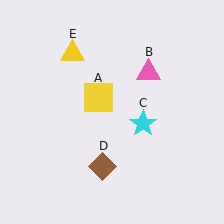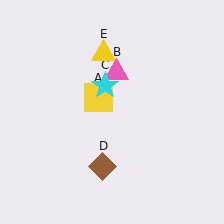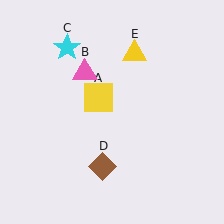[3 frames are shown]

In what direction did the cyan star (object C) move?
The cyan star (object C) moved up and to the left.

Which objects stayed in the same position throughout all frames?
Yellow square (object A) and brown diamond (object D) remained stationary.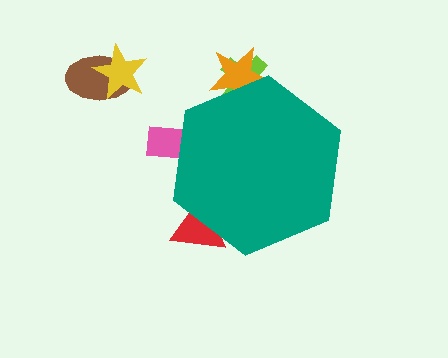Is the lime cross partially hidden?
Yes, the lime cross is partially hidden behind the teal hexagon.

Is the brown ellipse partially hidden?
No, the brown ellipse is fully visible.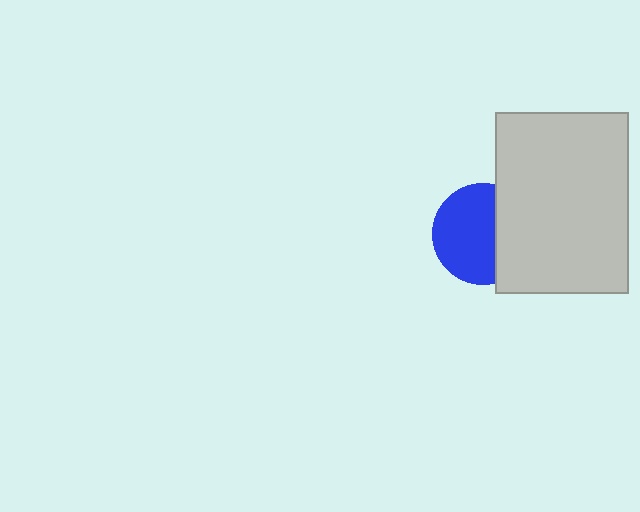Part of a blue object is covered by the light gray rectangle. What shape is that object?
It is a circle.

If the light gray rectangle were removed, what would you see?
You would see the complete blue circle.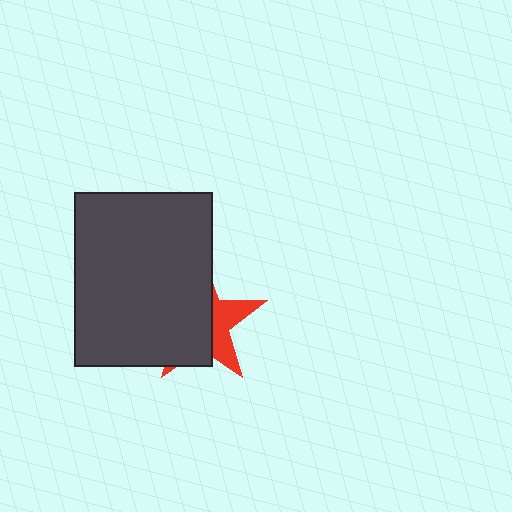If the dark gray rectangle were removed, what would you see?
You would see the complete red star.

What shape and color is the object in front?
The object in front is a dark gray rectangle.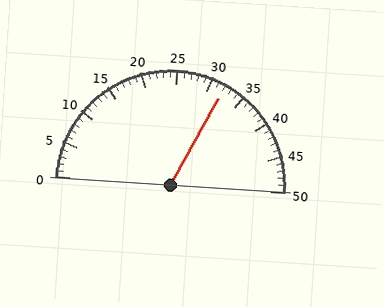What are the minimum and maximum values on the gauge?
The gauge ranges from 0 to 50.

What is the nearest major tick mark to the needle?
The nearest major tick mark is 30.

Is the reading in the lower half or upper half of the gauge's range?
The reading is in the upper half of the range (0 to 50).